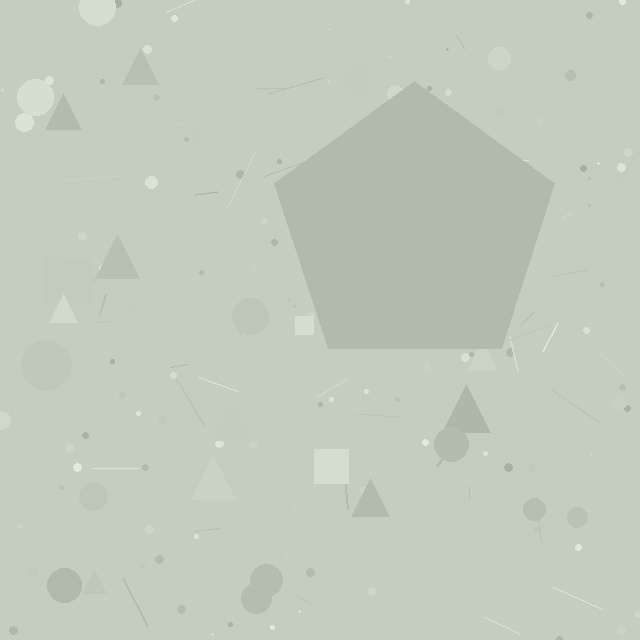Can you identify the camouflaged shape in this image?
The camouflaged shape is a pentagon.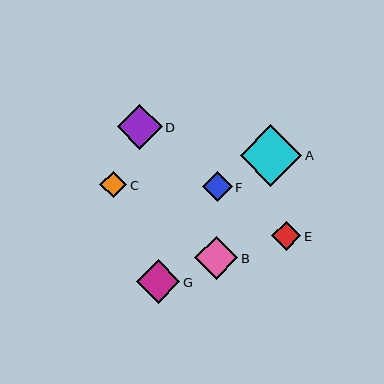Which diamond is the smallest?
Diamond C is the smallest with a size of approximately 27 pixels.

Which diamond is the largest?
Diamond A is the largest with a size of approximately 61 pixels.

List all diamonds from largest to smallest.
From largest to smallest: A, D, G, B, F, E, C.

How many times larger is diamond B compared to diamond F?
Diamond B is approximately 1.4 times the size of diamond F.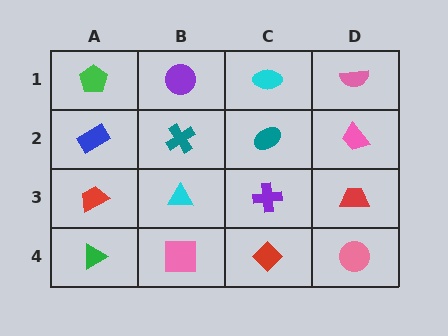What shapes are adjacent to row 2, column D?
A pink semicircle (row 1, column D), a red trapezoid (row 3, column D), a teal ellipse (row 2, column C).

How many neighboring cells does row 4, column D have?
2.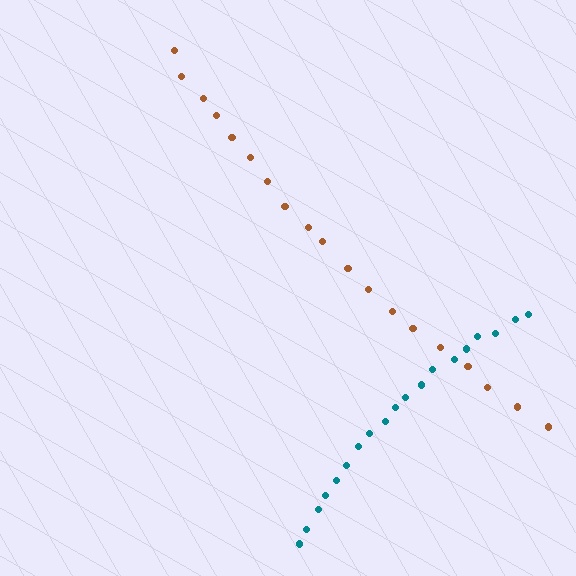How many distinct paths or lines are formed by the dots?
There are 2 distinct paths.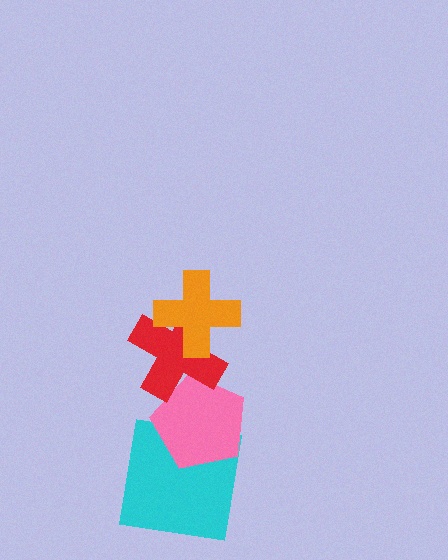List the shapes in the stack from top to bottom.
From top to bottom: the orange cross, the red cross, the pink pentagon, the cyan square.